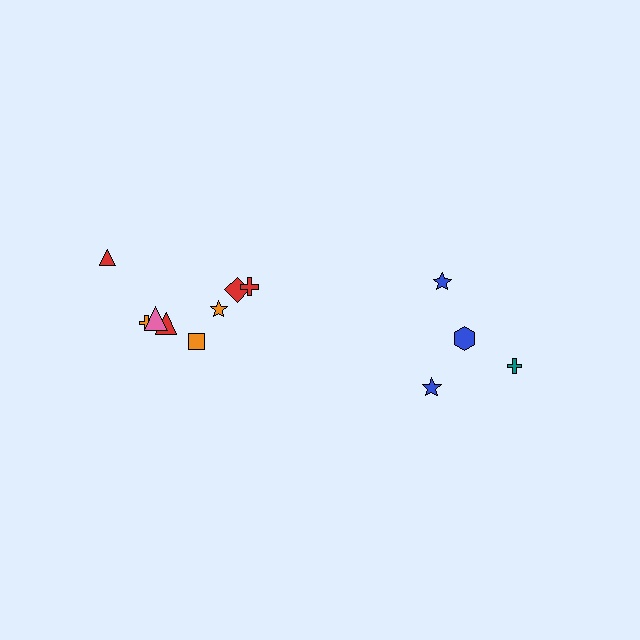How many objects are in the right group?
There are 4 objects.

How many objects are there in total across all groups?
There are 12 objects.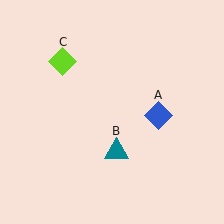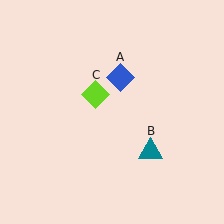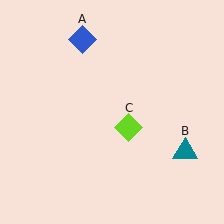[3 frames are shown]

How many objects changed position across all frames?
3 objects changed position: blue diamond (object A), teal triangle (object B), lime diamond (object C).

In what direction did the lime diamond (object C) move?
The lime diamond (object C) moved down and to the right.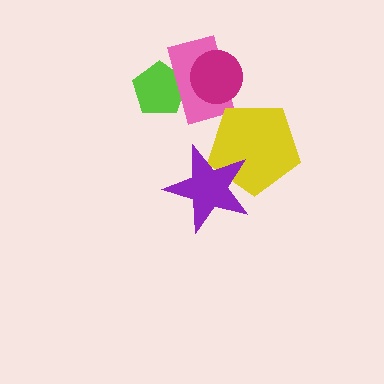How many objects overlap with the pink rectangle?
2 objects overlap with the pink rectangle.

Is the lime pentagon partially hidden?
Yes, it is partially covered by another shape.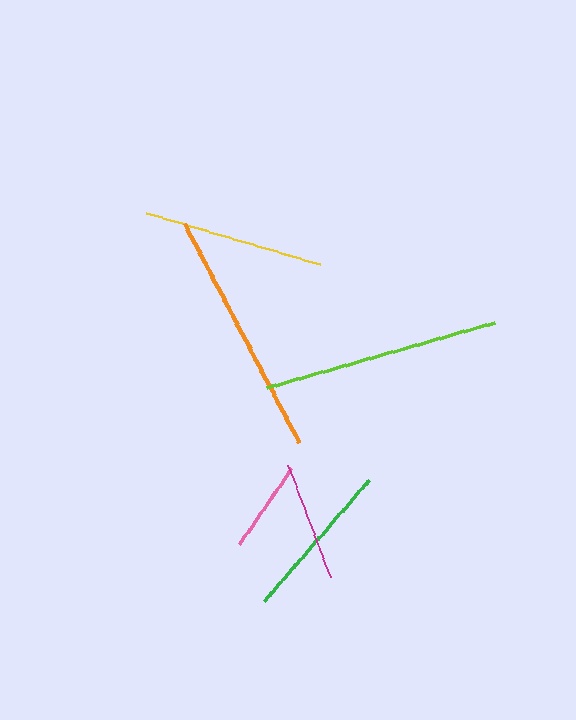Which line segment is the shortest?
The pink line is the shortest at approximately 92 pixels.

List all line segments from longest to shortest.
From longest to shortest: orange, lime, yellow, green, magenta, pink.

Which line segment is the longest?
The orange line is the longest at approximately 247 pixels.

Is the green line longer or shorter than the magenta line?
The green line is longer than the magenta line.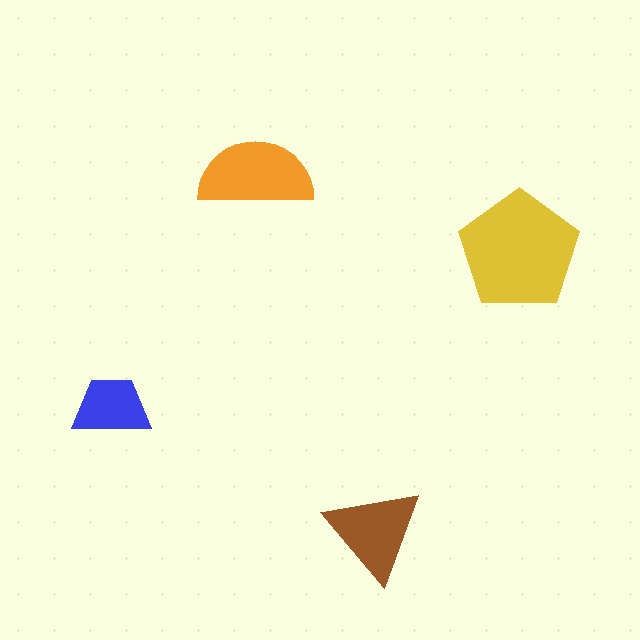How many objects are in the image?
There are 4 objects in the image.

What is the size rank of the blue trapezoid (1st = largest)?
4th.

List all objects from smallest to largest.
The blue trapezoid, the brown triangle, the orange semicircle, the yellow pentagon.